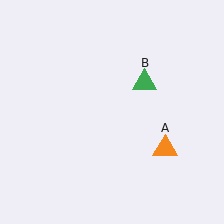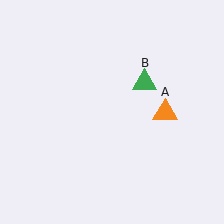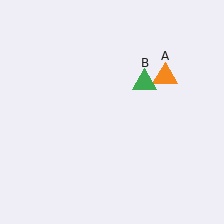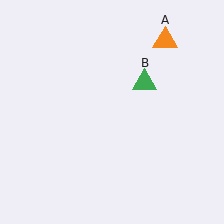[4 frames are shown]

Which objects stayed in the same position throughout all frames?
Green triangle (object B) remained stationary.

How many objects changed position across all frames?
1 object changed position: orange triangle (object A).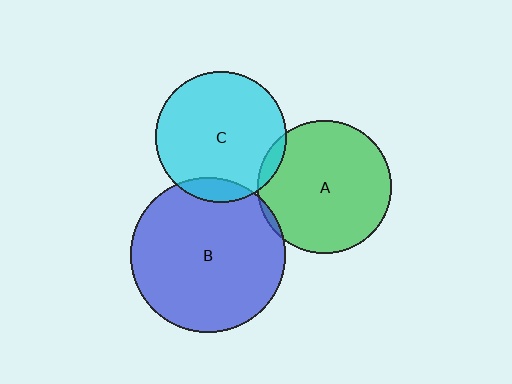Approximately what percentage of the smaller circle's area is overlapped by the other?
Approximately 5%.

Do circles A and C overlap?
Yes.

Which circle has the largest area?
Circle B (blue).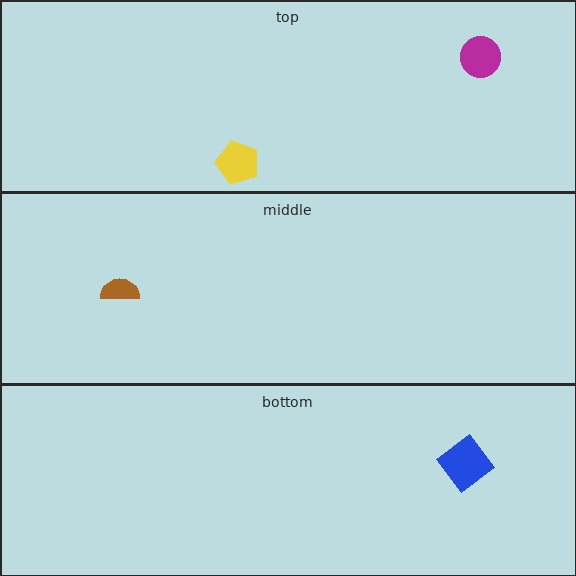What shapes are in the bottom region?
The blue diamond.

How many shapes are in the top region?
2.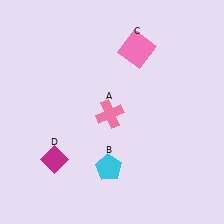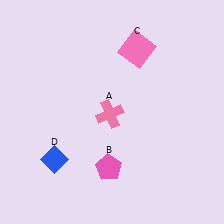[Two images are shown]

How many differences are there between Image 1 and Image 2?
There are 2 differences between the two images.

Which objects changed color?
B changed from cyan to pink. D changed from magenta to blue.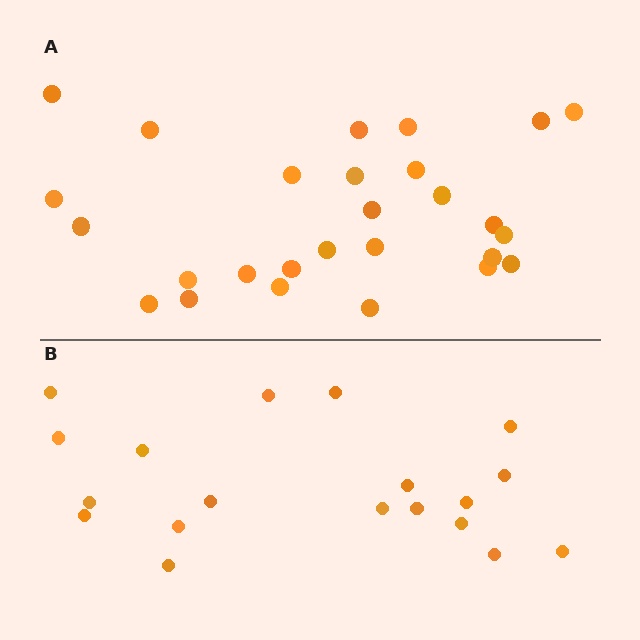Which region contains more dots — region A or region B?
Region A (the top region) has more dots.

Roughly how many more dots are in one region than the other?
Region A has roughly 8 or so more dots than region B.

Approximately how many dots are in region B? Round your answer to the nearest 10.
About 20 dots. (The exact count is 19, which rounds to 20.)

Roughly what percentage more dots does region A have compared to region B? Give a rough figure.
About 40% more.